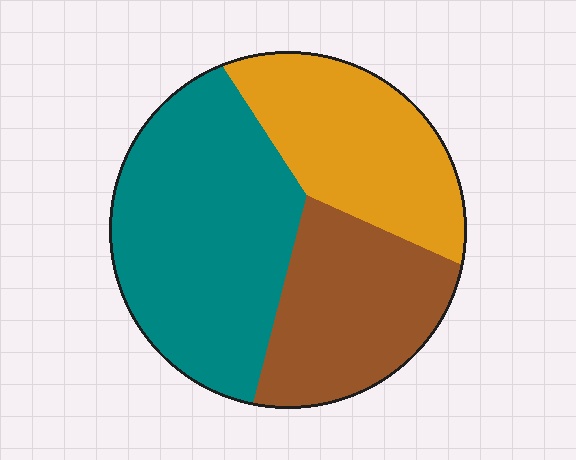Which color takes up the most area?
Teal, at roughly 45%.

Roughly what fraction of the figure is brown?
Brown covers around 25% of the figure.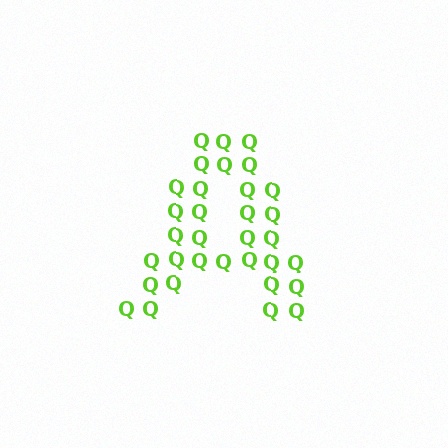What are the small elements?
The small elements are letter Q's.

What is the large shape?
The large shape is the letter A.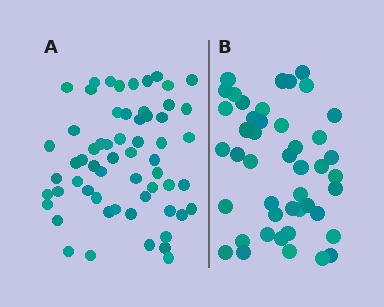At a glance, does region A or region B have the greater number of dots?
Region A (the left region) has more dots.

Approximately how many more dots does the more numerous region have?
Region A has approximately 15 more dots than region B.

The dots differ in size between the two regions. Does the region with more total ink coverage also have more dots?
No. Region B has more total ink coverage because its dots are larger, but region A actually contains more individual dots. Total area can be misleading — the number of items is what matters here.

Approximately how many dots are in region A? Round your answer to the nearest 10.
About 60 dots.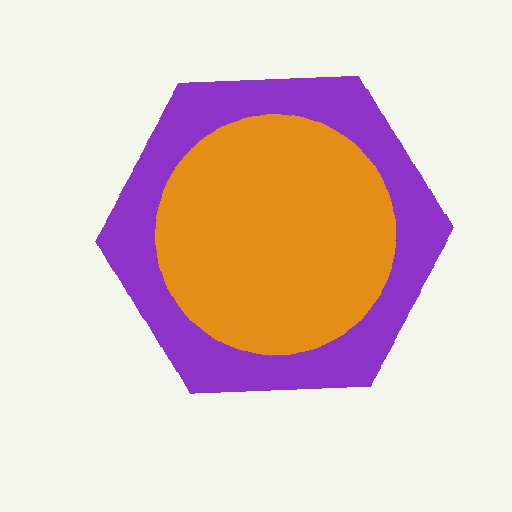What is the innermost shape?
The orange circle.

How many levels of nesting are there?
2.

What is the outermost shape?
The purple hexagon.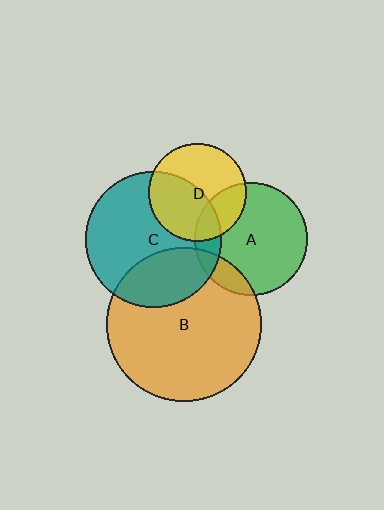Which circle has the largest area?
Circle B (orange).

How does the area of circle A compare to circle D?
Approximately 1.3 times.